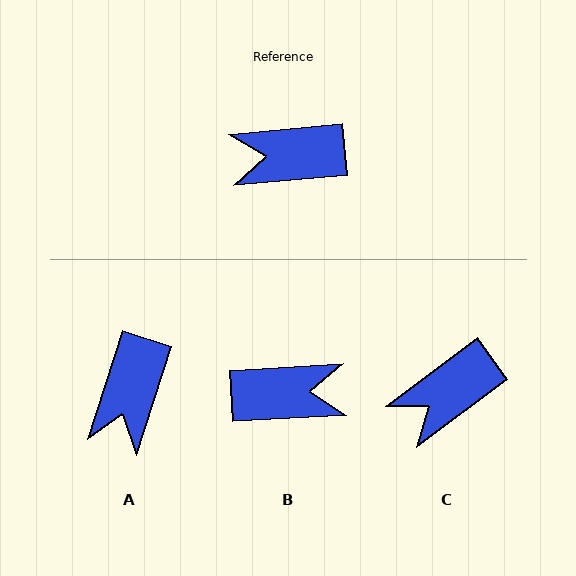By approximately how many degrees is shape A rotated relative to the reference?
Approximately 67 degrees counter-clockwise.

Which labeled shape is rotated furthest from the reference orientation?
B, about 178 degrees away.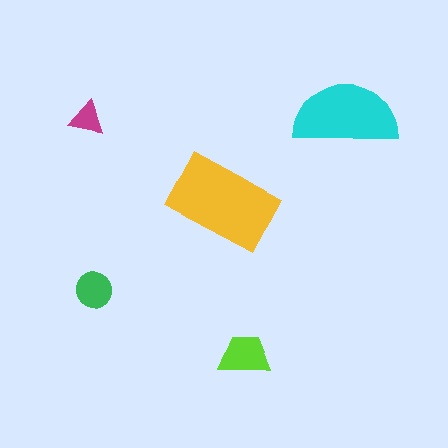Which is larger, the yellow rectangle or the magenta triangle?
The yellow rectangle.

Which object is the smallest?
The magenta triangle.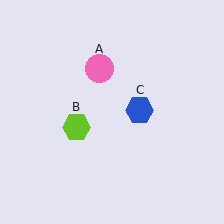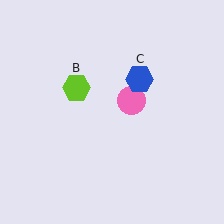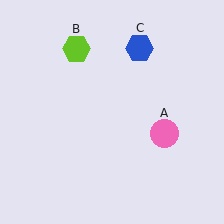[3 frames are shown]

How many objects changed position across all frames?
3 objects changed position: pink circle (object A), lime hexagon (object B), blue hexagon (object C).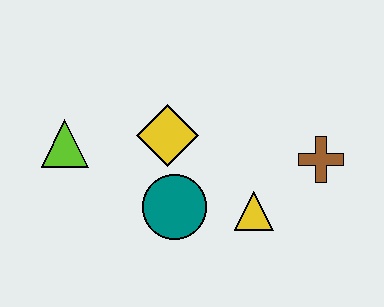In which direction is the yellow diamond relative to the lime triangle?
The yellow diamond is to the right of the lime triangle.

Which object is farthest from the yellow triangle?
The lime triangle is farthest from the yellow triangle.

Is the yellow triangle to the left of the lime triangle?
No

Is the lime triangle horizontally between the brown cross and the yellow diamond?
No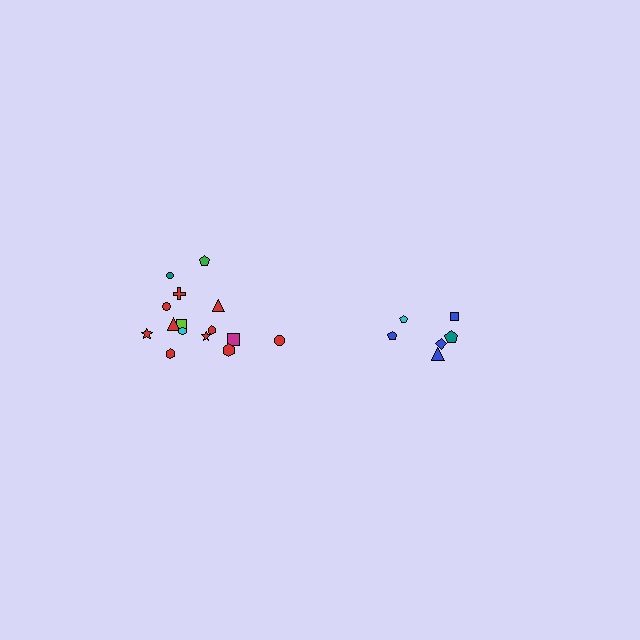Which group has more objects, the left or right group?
The left group.